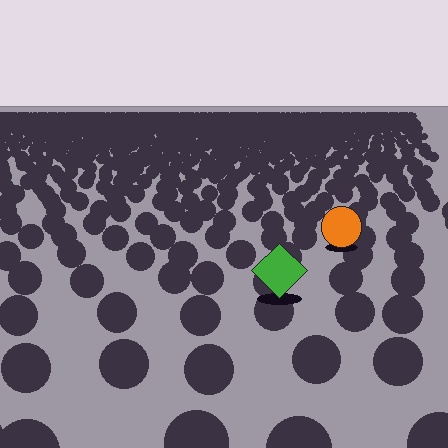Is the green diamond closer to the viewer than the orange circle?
Yes. The green diamond is closer — you can tell from the texture gradient: the ground texture is coarser near it.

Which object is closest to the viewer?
The green diamond is closest. The texture marks near it are larger and more spread out.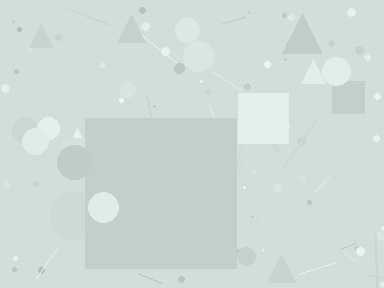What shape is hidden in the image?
A square is hidden in the image.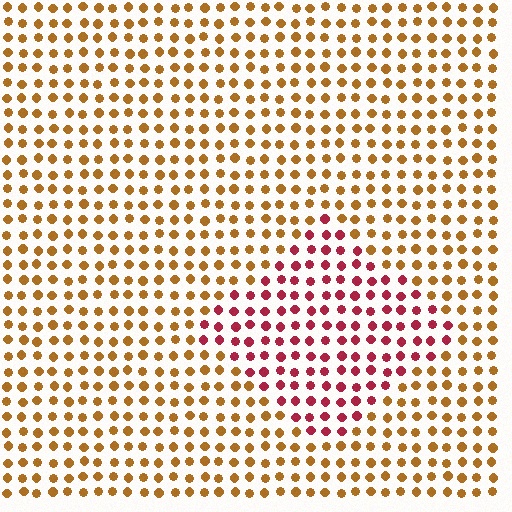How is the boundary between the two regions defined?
The boundary is defined purely by a slight shift in hue (about 48 degrees). Spacing, size, and orientation are identical on both sides.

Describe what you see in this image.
The image is filled with small brown elements in a uniform arrangement. A diamond-shaped region is visible where the elements are tinted to a slightly different hue, forming a subtle color boundary.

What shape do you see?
I see a diamond.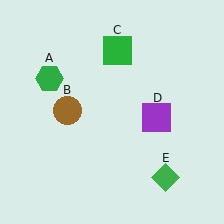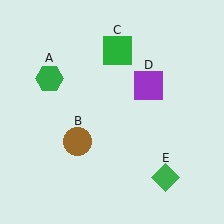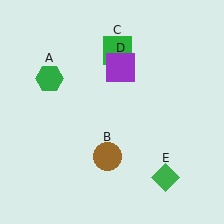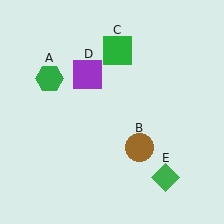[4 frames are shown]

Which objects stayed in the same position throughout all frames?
Green hexagon (object A) and green square (object C) and green diamond (object E) remained stationary.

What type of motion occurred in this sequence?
The brown circle (object B), purple square (object D) rotated counterclockwise around the center of the scene.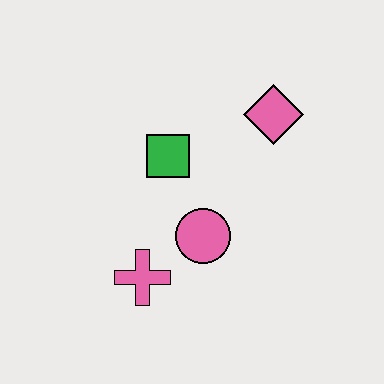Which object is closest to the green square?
The pink circle is closest to the green square.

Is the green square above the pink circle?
Yes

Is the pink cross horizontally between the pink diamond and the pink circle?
No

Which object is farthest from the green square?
The pink cross is farthest from the green square.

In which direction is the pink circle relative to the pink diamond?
The pink circle is below the pink diamond.